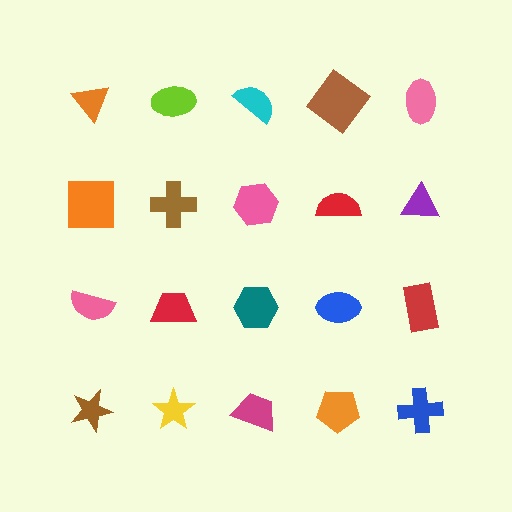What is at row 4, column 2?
A yellow star.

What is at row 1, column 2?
A lime ellipse.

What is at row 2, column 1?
An orange square.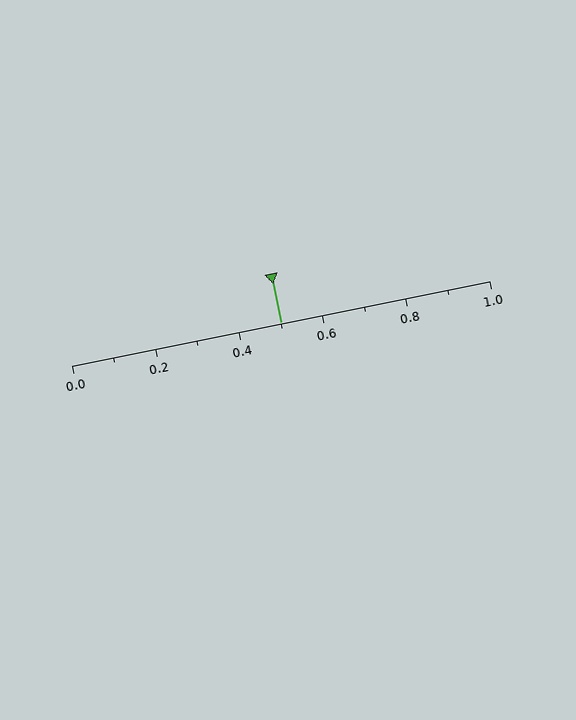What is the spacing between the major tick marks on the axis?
The major ticks are spaced 0.2 apart.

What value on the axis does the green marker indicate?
The marker indicates approximately 0.5.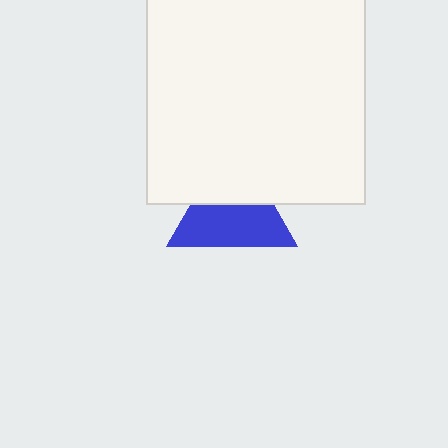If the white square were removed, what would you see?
You would see the complete blue triangle.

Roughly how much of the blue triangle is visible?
About half of it is visible (roughly 59%).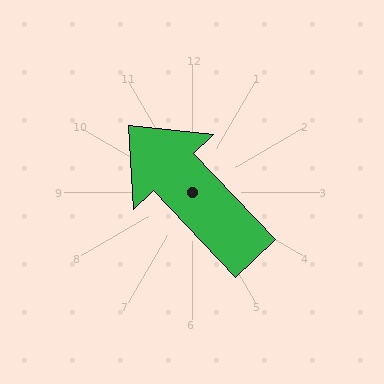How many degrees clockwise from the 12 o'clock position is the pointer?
Approximately 317 degrees.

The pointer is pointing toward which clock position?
Roughly 11 o'clock.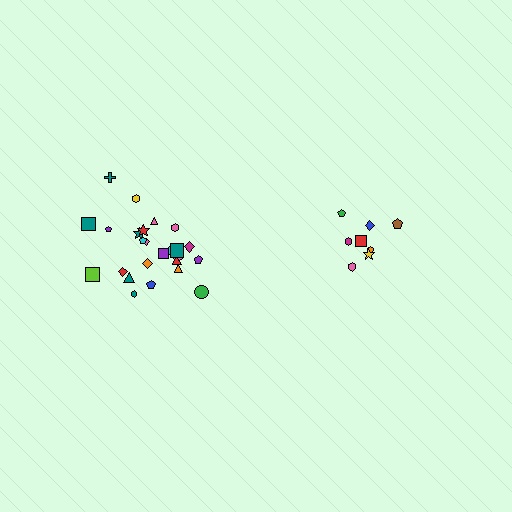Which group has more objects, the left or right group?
The left group.